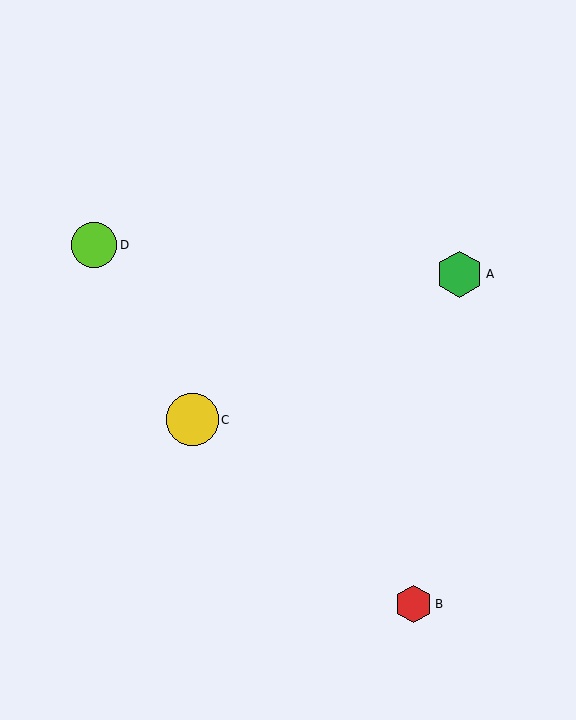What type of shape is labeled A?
Shape A is a green hexagon.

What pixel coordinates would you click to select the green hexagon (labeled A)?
Click at (460, 274) to select the green hexagon A.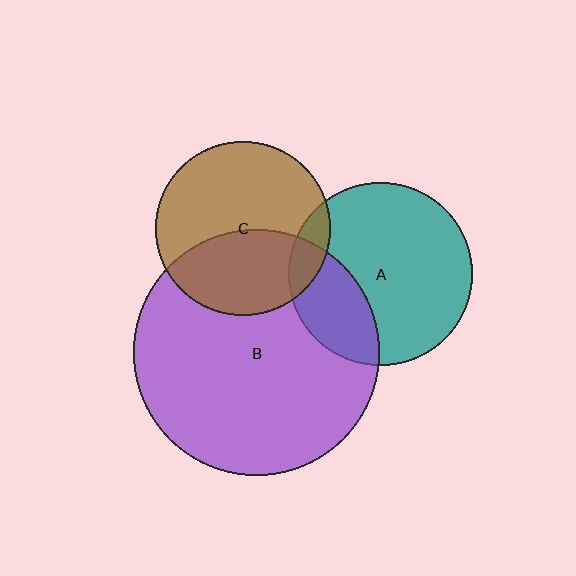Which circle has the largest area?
Circle B (purple).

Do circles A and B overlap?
Yes.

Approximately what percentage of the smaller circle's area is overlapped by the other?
Approximately 25%.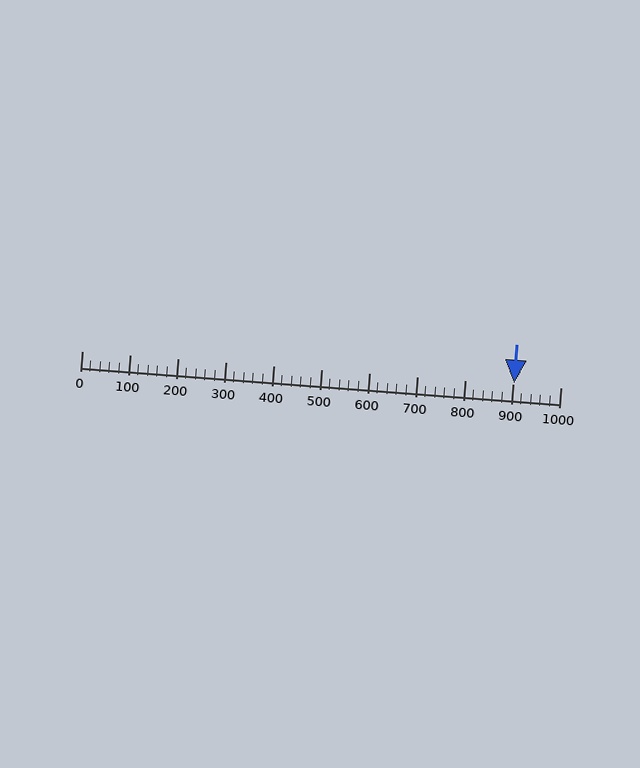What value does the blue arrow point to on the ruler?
The blue arrow points to approximately 903.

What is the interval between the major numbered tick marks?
The major tick marks are spaced 100 units apart.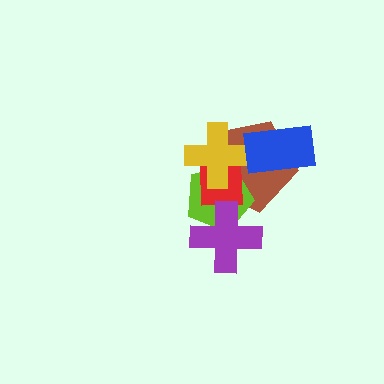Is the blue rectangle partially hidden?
No, no other shape covers it.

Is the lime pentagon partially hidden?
Yes, it is partially covered by another shape.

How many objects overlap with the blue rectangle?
1 object overlaps with the blue rectangle.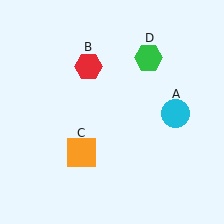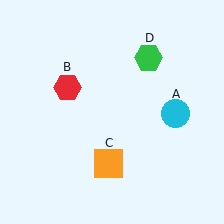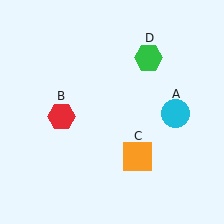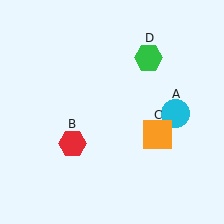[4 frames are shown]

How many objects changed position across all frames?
2 objects changed position: red hexagon (object B), orange square (object C).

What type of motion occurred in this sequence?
The red hexagon (object B), orange square (object C) rotated counterclockwise around the center of the scene.